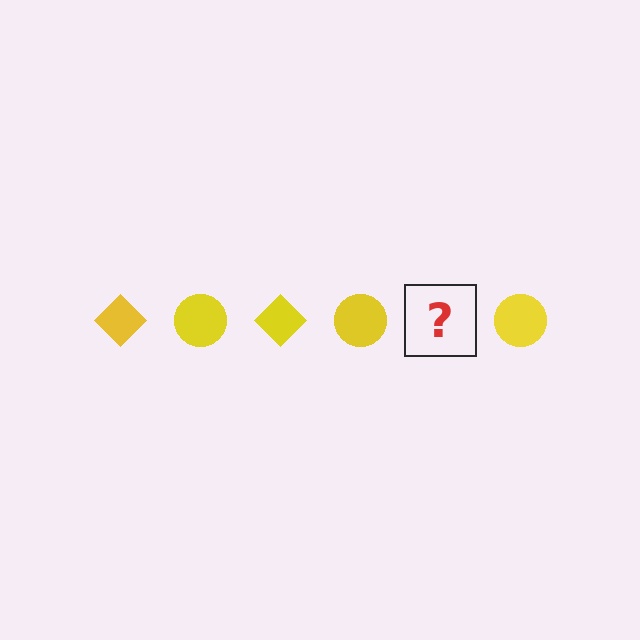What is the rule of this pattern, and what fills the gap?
The rule is that the pattern cycles through diamond, circle shapes in yellow. The gap should be filled with a yellow diamond.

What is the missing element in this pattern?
The missing element is a yellow diamond.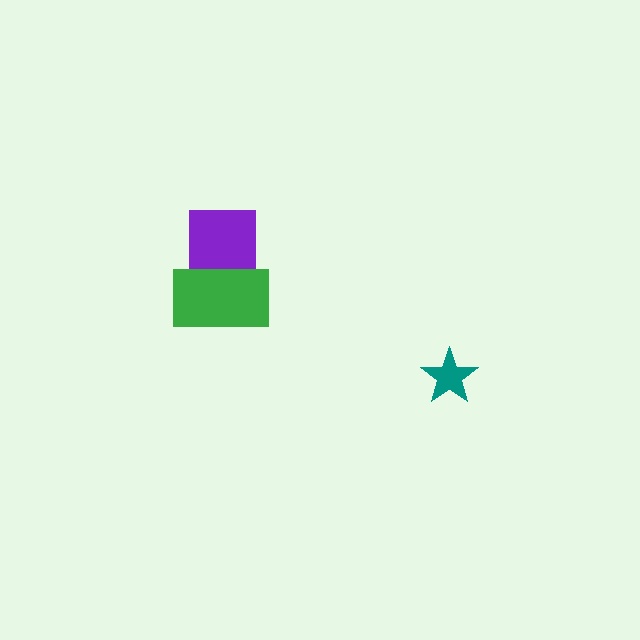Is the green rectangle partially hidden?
No, no other shape covers it.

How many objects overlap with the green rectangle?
1 object overlaps with the green rectangle.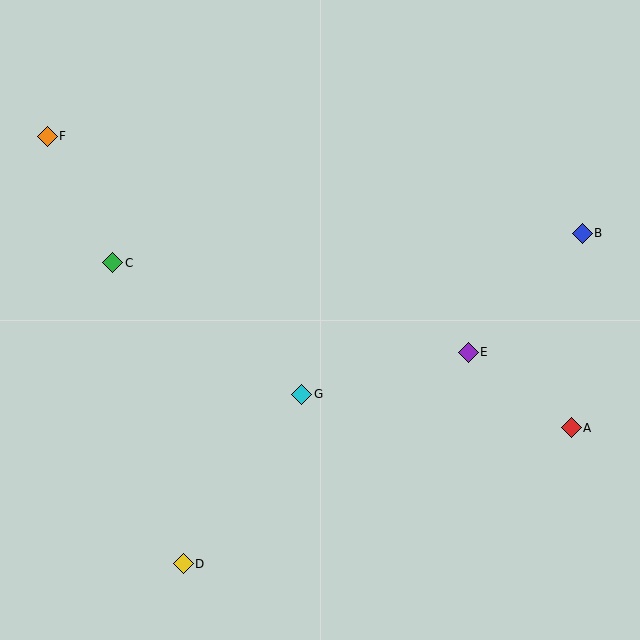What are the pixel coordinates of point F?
Point F is at (47, 136).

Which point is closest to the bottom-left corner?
Point D is closest to the bottom-left corner.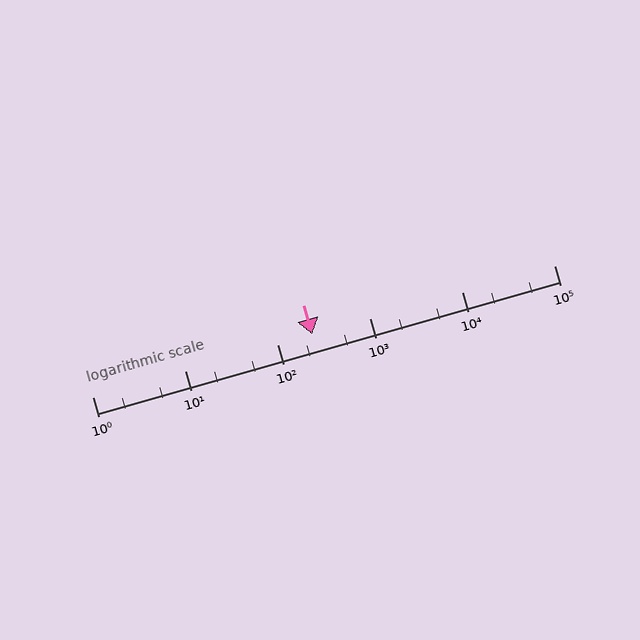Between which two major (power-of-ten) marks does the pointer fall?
The pointer is between 100 and 1000.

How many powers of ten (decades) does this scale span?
The scale spans 5 decades, from 1 to 100000.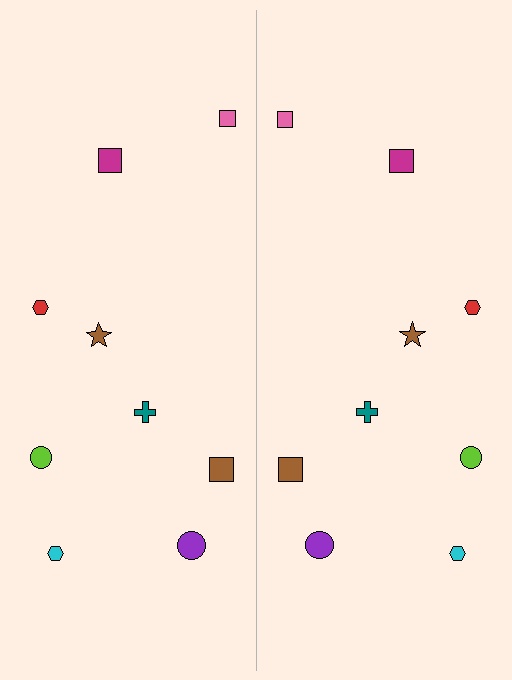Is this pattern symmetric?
Yes, this pattern has bilateral (reflection) symmetry.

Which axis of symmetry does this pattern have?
The pattern has a vertical axis of symmetry running through the center of the image.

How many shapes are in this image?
There are 18 shapes in this image.